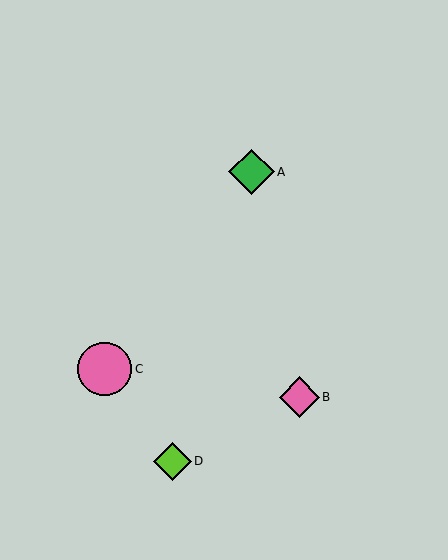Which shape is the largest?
The pink circle (labeled C) is the largest.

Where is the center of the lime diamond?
The center of the lime diamond is at (172, 461).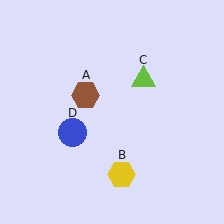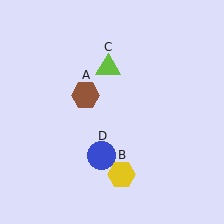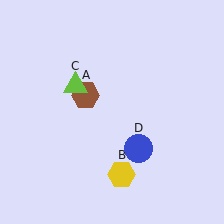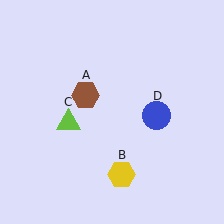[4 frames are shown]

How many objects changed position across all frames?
2 objects changed position: lime triangle (object C), blue circle (object D).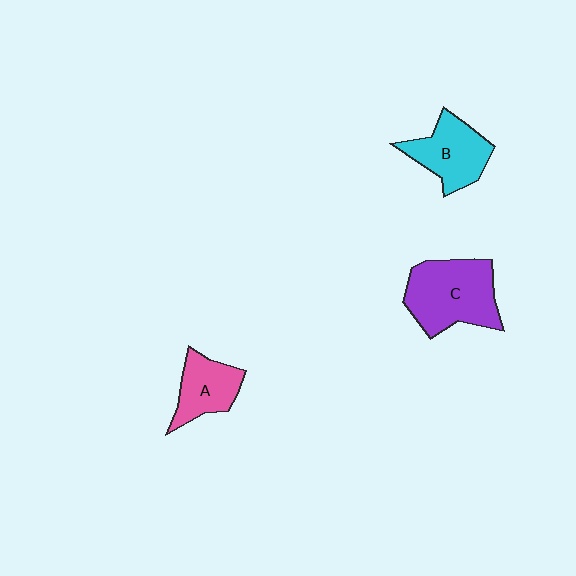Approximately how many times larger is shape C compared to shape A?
Approximately 1.7 times.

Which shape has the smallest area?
Shape A (pink).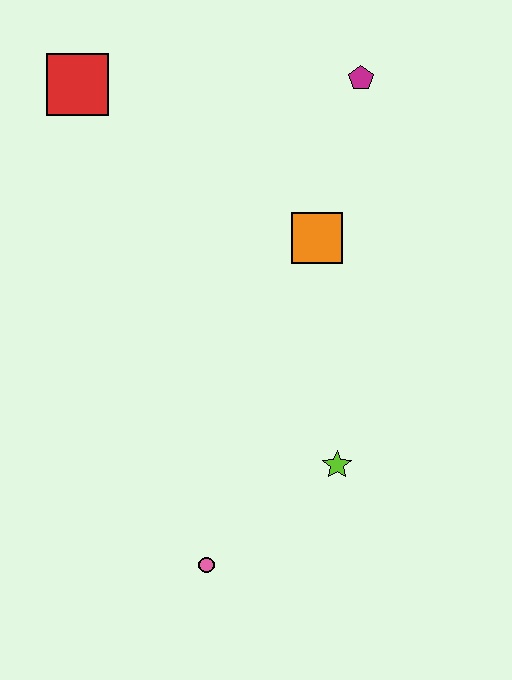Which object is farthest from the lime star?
The red square is farthest from the lime star.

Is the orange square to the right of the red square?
Yes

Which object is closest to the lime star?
The pink circle is closest to the lime star.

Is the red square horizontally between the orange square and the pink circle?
No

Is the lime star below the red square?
Yes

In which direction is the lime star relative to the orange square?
The lime star is below the orange square.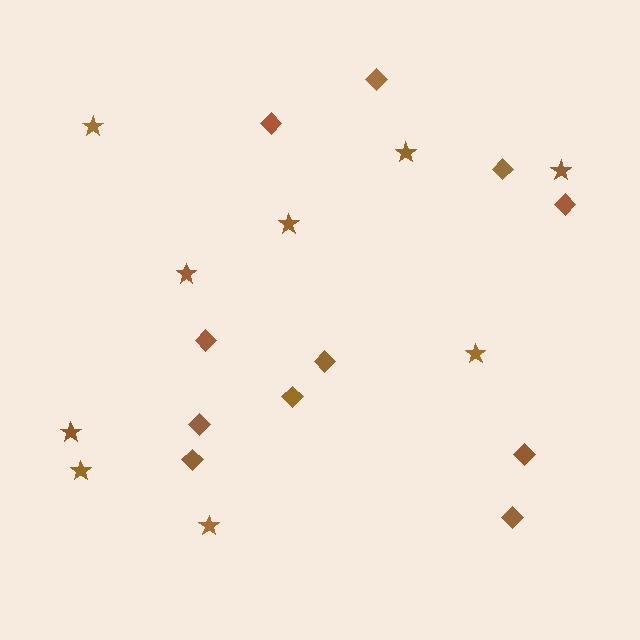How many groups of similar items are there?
There are 2 groups: one group of stars (9) and one group of diamonds (11).